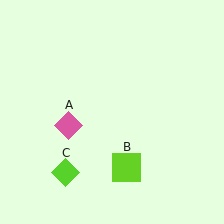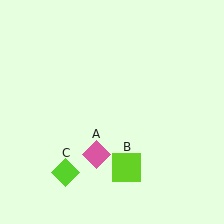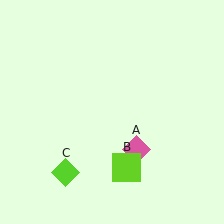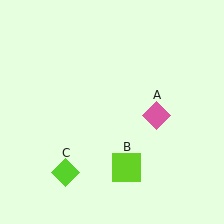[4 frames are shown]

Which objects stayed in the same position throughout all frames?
Lime square (object B) and lime diamond (object C) remained stationary.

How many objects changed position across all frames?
1 object changed position: pink diamond (object A).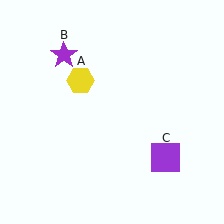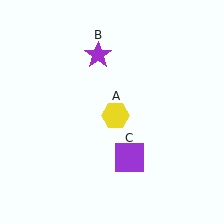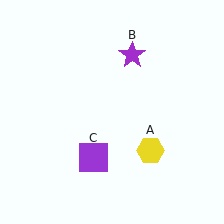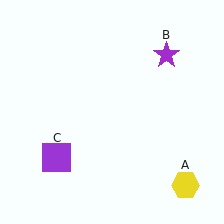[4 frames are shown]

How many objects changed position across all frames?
3 objects changed position: yellow hexagon (object A), purple star (object B), purple square (object C).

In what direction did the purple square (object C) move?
The purple square (object C) moved left.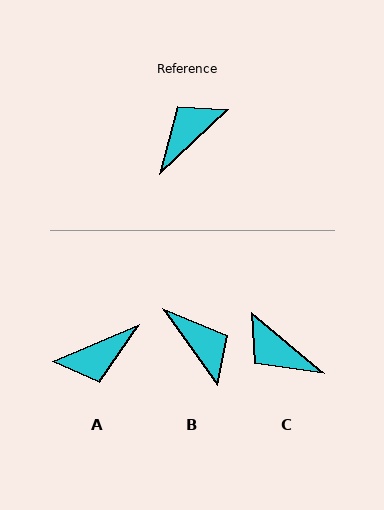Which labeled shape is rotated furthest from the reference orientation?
A, about 160 degrees away.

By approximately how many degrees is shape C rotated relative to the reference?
Approximately 97 degrees counter-clockwise.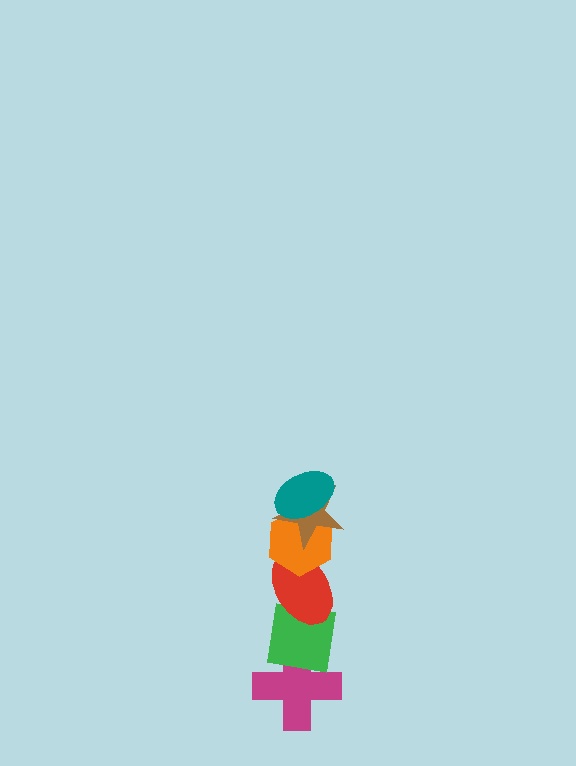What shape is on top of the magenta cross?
The green square is on top of the magenta cross.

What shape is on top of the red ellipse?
The orange hexagon is on top of the red ellipse.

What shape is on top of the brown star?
The teal ellipse is on top of the brown star.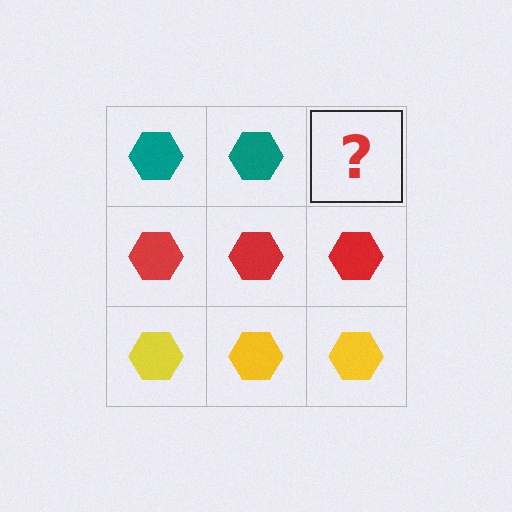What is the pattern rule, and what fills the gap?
The rule is that each row has a consistent color. The gap should be filled with a teal hexagon.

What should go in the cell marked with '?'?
The missing cell should contain a teal hexagon.